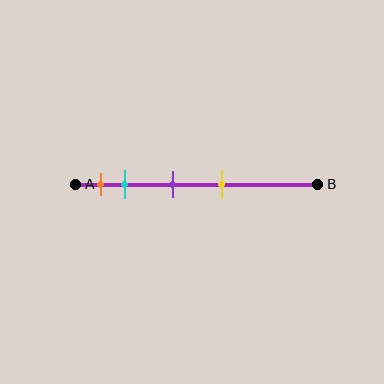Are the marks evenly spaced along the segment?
No, the marks are not evenly spaced.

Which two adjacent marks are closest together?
The orange and cyan marks are the closest adjacent pair.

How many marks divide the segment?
There are 4 marks dividing the segment.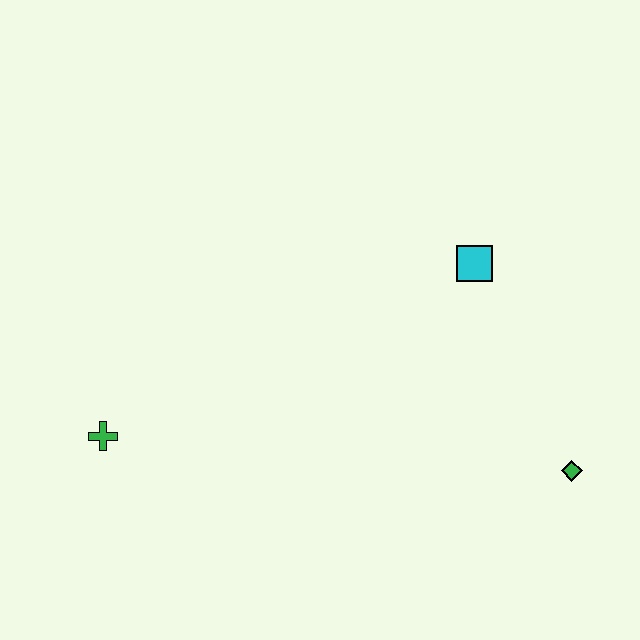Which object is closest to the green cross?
The cyan square is closest to the green cross.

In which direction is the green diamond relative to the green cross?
The green diamond is to the right of the green cross.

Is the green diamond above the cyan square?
No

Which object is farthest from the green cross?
The green diamond is farthest from the green cross.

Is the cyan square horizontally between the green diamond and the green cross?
Yes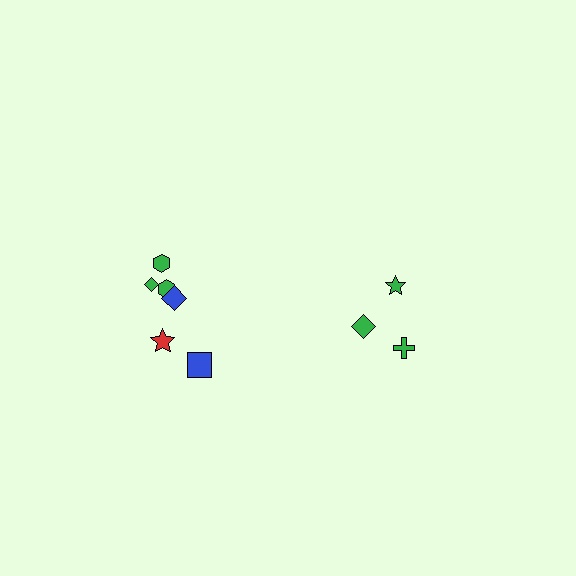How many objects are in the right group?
There are 3 objects.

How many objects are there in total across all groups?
There are 9 objects.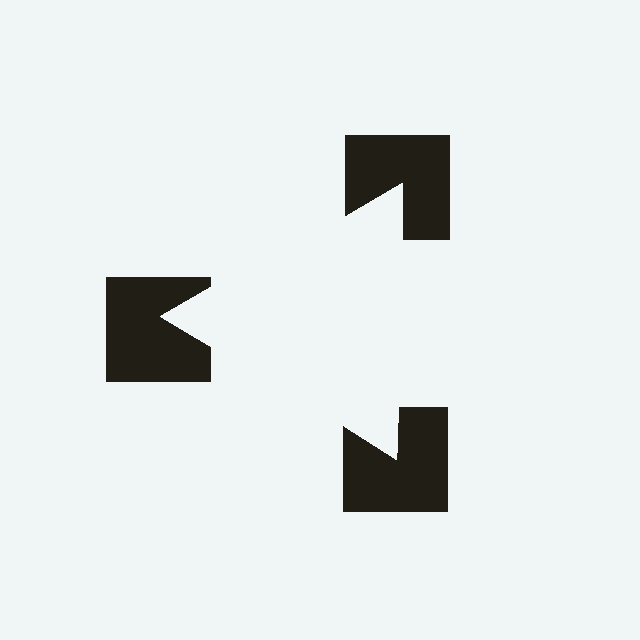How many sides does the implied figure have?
3 sides.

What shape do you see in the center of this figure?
An illusory triangle — its edges are inferred from the aligned wedge cuts in the notched squares, not physically drawn.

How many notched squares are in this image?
There are 3 — one at each vertex of the illusory triangle.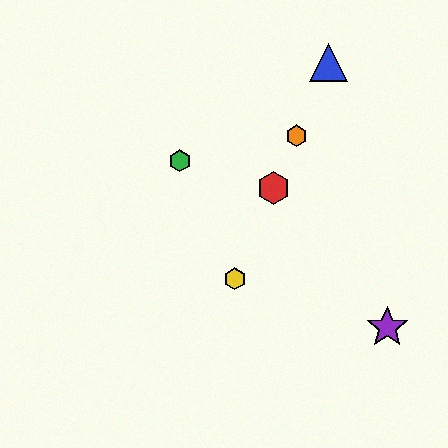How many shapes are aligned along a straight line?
4 shapes (the red hexagon, the blue triangle, the yellow hexagon, the orange hexagon) are aligned along a straight line.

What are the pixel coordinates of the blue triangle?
The blue triangle is at (328, 62).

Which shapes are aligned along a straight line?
The red hexagon, the blue triangle, the yellow hexagon, the orange hexagon are aligned along a straight line.